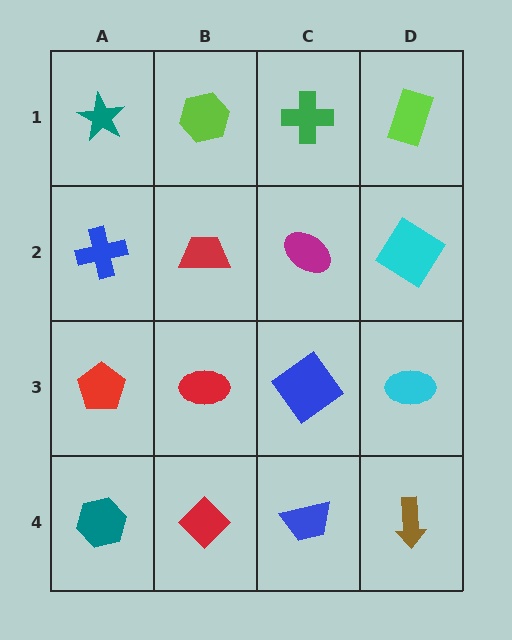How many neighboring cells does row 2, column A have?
3.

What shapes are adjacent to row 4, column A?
A red pentagon (row 3, column A), a red diamond (row 4, column B).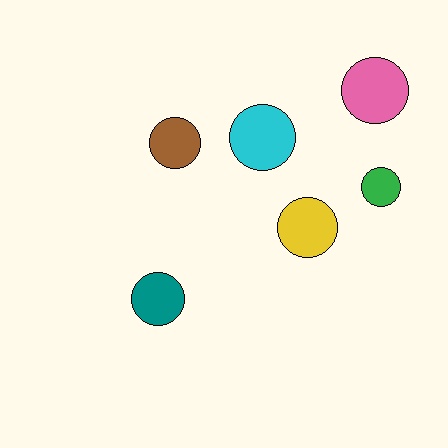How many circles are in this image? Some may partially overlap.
There are 6 circles.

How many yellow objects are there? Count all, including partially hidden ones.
There is 1 yellow object.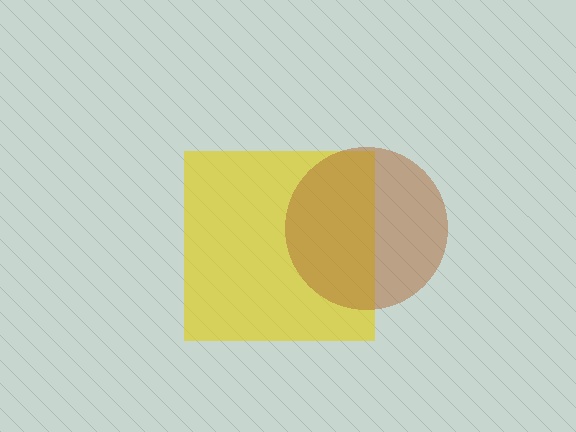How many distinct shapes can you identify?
There are 2 distinct shapes: a yellow square, a brown circle.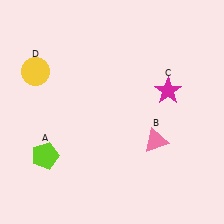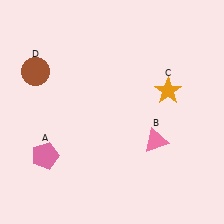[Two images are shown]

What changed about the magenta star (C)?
In Image 1, C is magenta. In Image 2, it changed to orange.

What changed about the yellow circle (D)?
In Image 1, D is yellow. In Image 2, it changed to brown.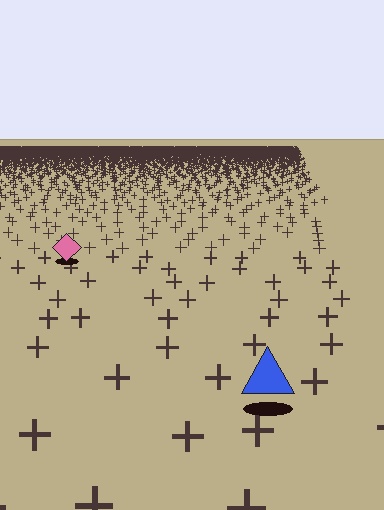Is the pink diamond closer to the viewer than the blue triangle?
No. The blue triangle is closer — you can tell from the texture gradient: the ground texture is coarser near it.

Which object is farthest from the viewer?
The pink diamond is farthest from the viewer. It appears smaller and the ground texture around it is denser.